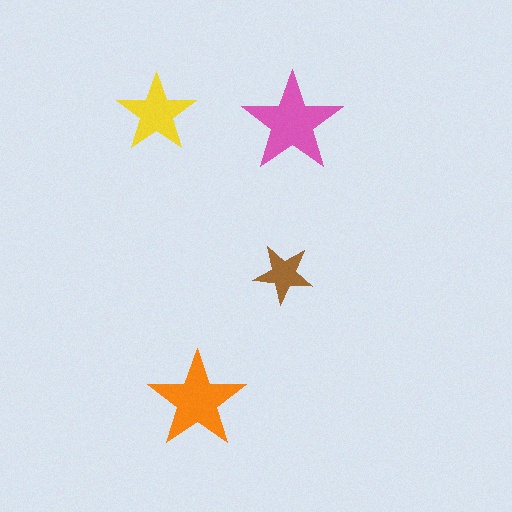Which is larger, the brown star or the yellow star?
The yellow one.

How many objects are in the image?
There are 4 objects in the image.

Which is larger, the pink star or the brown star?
The pink one.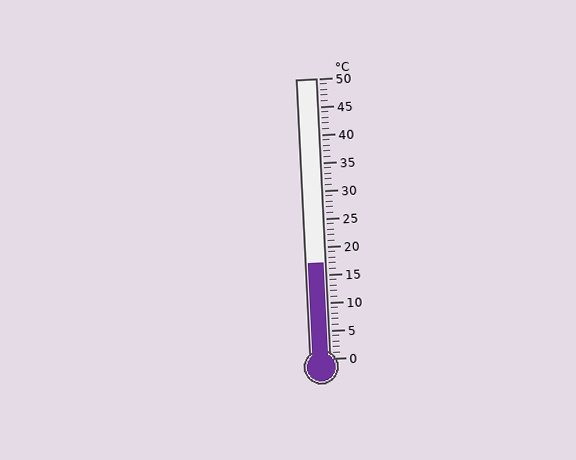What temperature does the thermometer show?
The thermometer shows approximately 17°C.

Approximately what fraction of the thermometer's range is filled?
The thermometer is filled to approximately 35% of its range.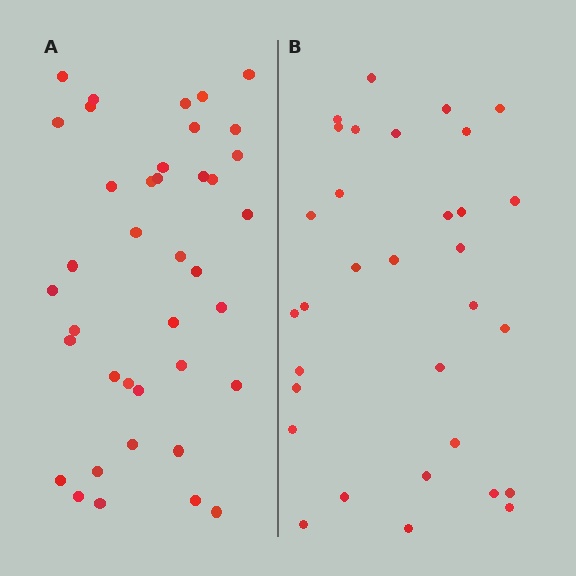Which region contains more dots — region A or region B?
Region A (the left region) has more dots.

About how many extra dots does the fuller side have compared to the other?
Region A has roughly 8 or so more dots than region B.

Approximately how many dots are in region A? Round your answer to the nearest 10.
About 40 dots. (The exact count is 39, which rounds to 40.)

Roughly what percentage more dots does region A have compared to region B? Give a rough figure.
About 20% more.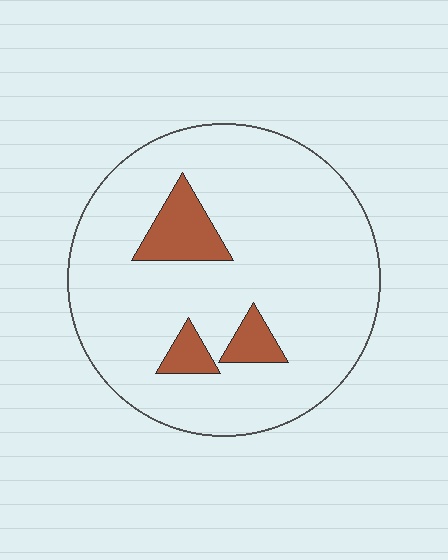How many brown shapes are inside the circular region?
3.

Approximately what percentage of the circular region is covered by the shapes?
Approximately 10%.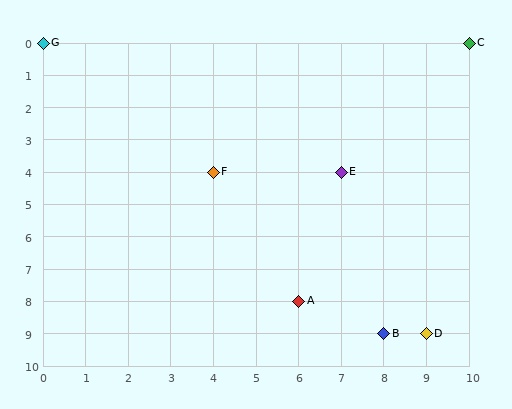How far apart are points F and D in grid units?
Points F and D are 5 columns and 5 rows apart (about 7.1 grid units diagonally).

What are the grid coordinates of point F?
Point F is at grid coordinates (4, 4).